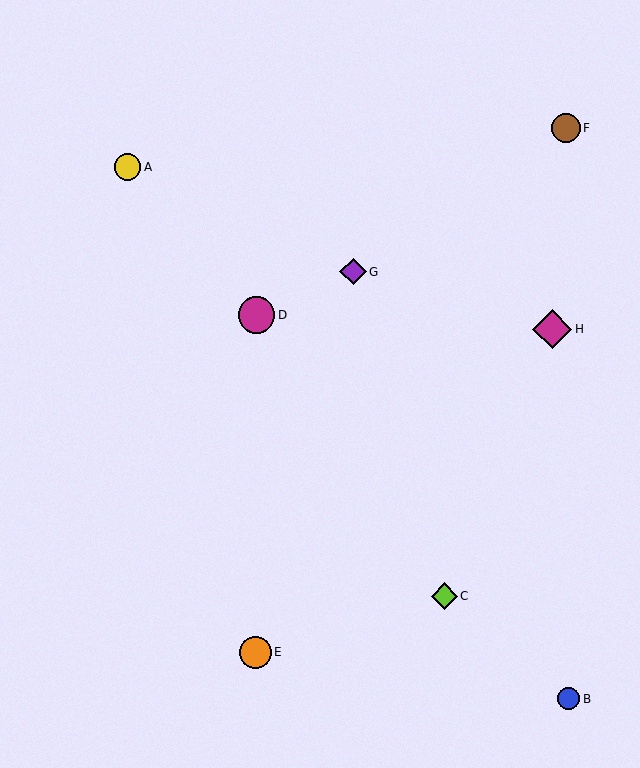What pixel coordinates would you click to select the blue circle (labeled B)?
Click at (569, 699) to select the blue circle B.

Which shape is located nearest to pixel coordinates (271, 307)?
The magenta circle (labeled D) at (257, 315) is nearest to that location.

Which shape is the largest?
The magenta diamond (labeled H) is the largest.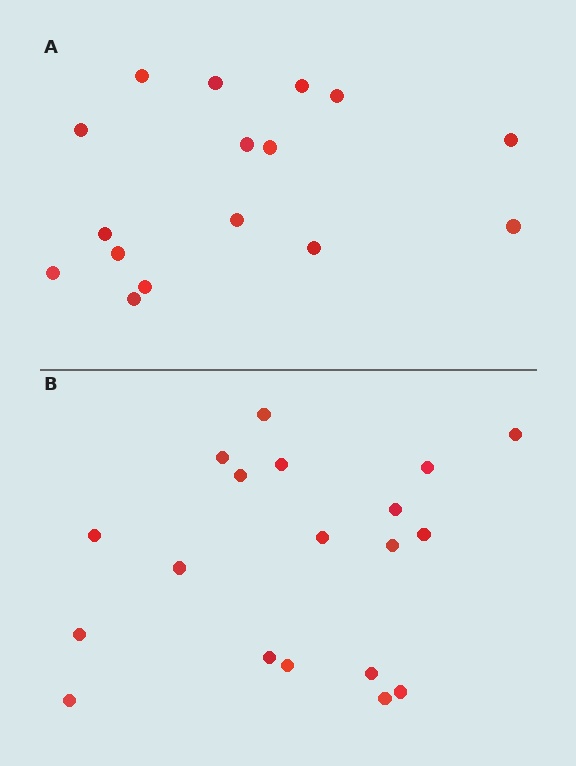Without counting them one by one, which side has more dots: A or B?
Region B (the bottom region) has more dots.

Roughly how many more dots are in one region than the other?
Region B has just a few more — roughly 2 or 3 more dots than region A.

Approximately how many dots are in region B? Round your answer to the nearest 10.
About 20 dots. (The exact count is 19, which rounds to 20.)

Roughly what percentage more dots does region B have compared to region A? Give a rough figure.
About 20% more.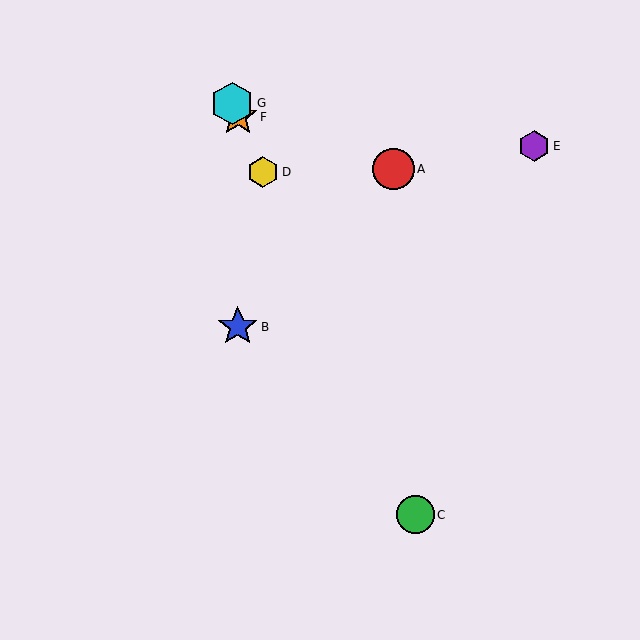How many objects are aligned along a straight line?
4 objects (C, D, F, G) are aligned along a straight line.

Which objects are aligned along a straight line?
Objects C, D, F, G are aligned along a straight line.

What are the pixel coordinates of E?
Object E is at (534, 146).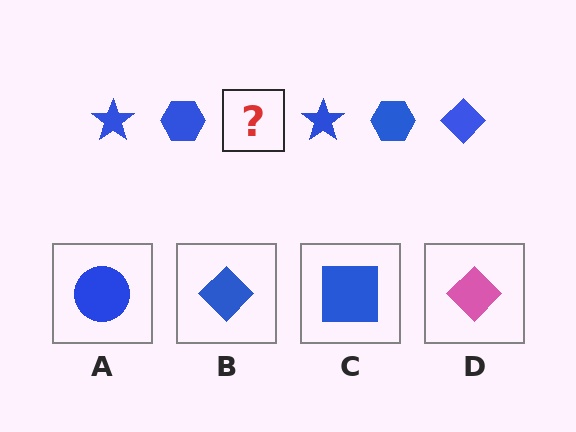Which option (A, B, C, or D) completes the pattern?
B.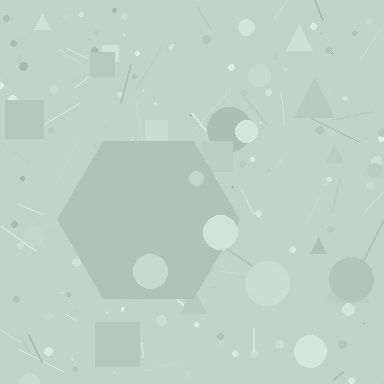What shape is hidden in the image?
A hexagon is hidden in the image.